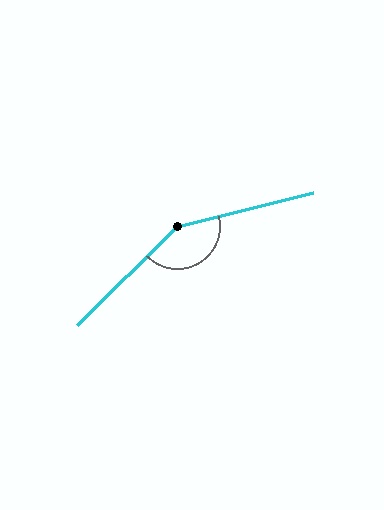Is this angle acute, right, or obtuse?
It is obtuse.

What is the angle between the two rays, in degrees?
Approximately 150 degrees.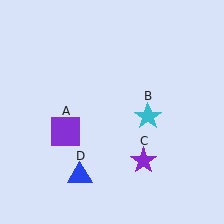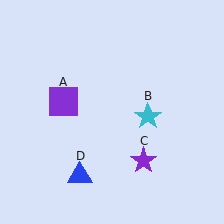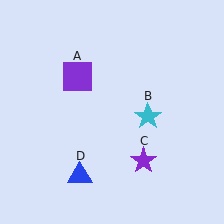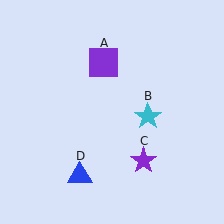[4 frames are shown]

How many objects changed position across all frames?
1 object changed position: purple square (object A).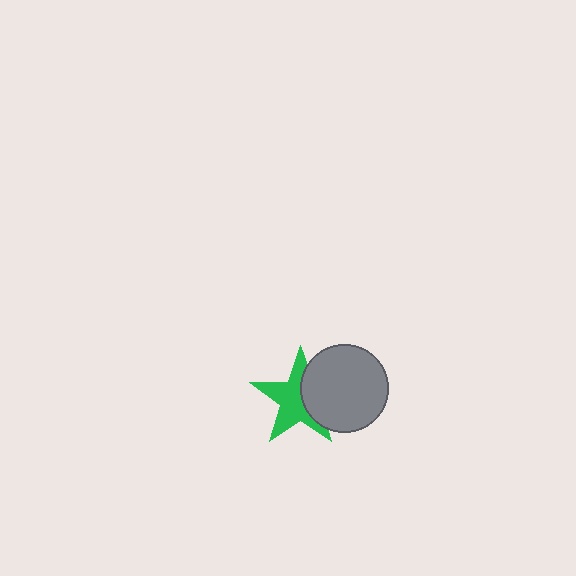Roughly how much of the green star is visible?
About half of it is visible (roughly 62%).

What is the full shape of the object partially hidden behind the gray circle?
The partially hidden object is a green star.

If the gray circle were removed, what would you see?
You would see the complete green star.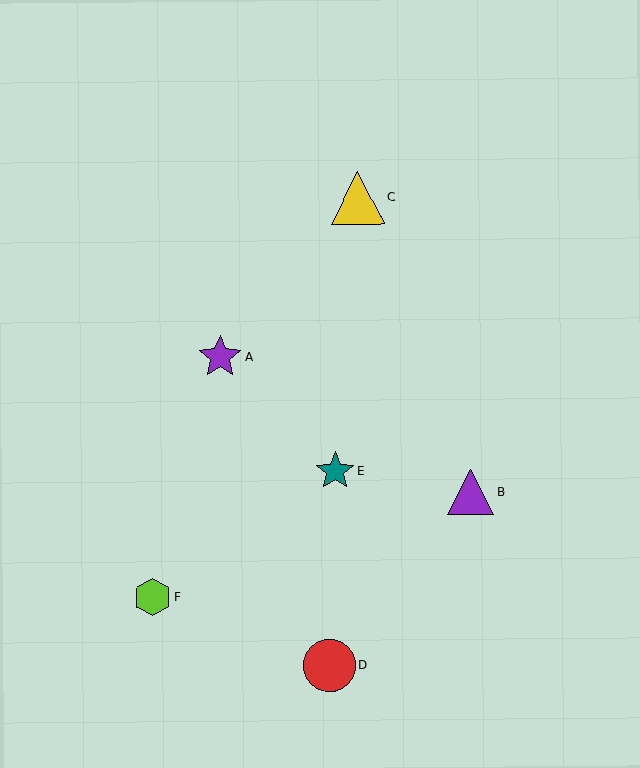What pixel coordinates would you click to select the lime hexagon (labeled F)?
Click at (152, 597) to select the lime hexagon F.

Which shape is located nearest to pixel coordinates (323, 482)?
The teal star (labeled E) at (335, 471) is nearest to that location.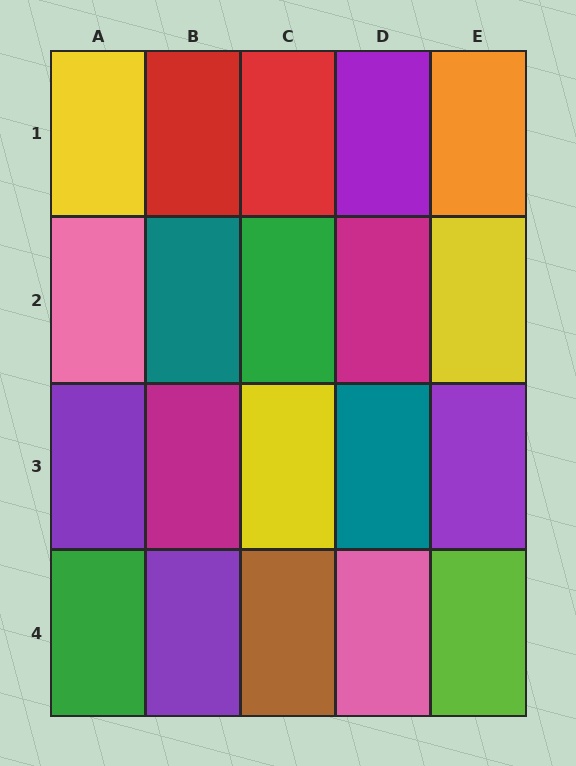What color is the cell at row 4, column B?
Purple.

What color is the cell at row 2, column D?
Magenta.